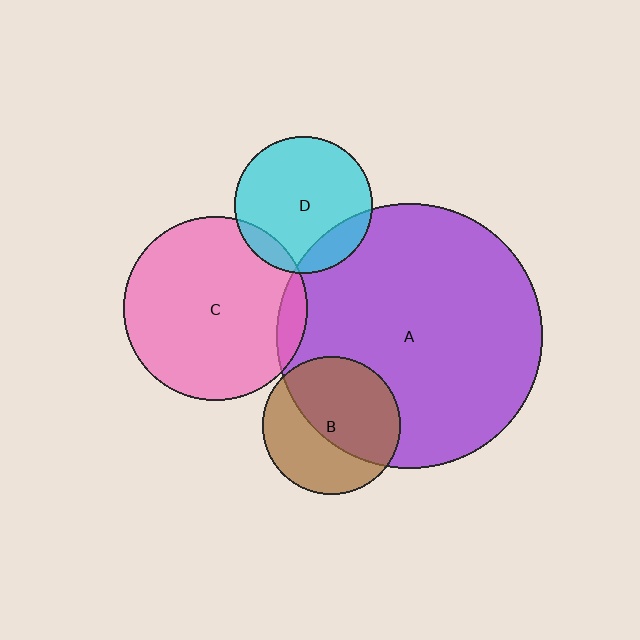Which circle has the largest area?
Circle A (purple).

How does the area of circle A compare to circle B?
Approximately 3.7 times.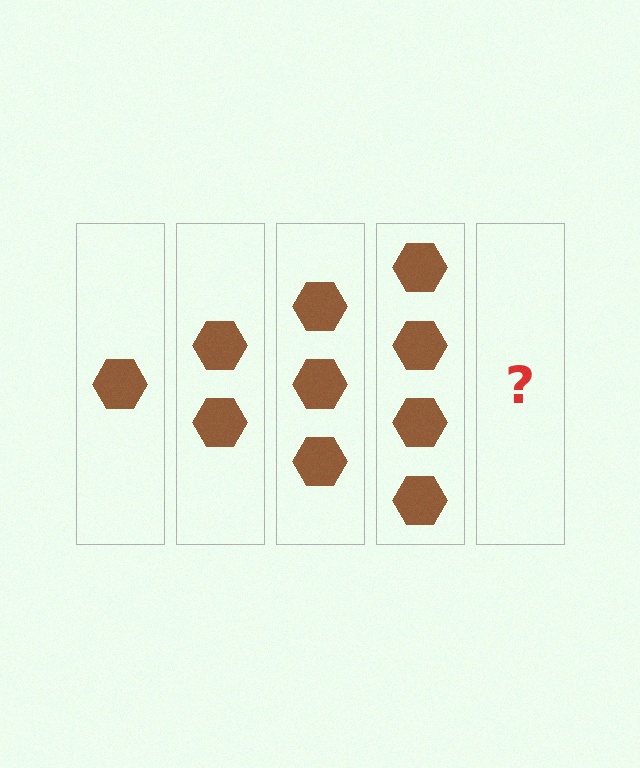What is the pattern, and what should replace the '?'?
The pattern is that each step adds one more hexagon. The '?' should be 5 hexagons.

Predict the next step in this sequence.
The next step is 5 hexagons.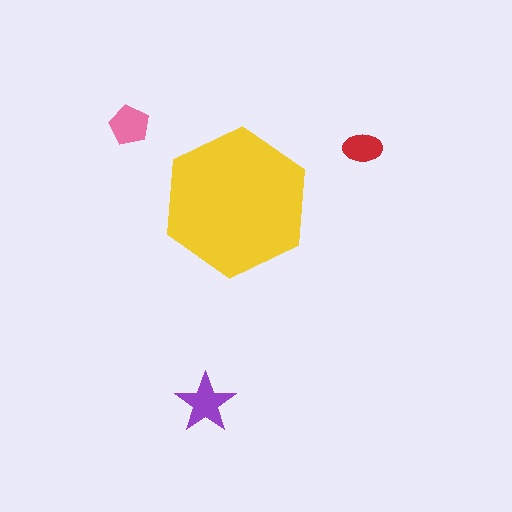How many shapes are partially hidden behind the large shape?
0 shapes are partially hidden.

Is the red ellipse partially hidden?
No, the red ellipse is fully visible.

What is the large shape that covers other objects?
A yellow hexagon.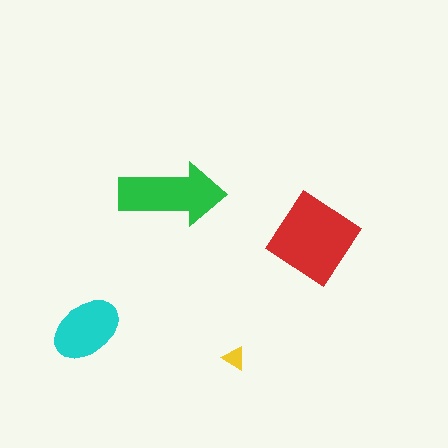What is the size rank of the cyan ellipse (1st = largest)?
3rd.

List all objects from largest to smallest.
The red diamond, the green arrow, the cyan ellipse, the yellow triangle.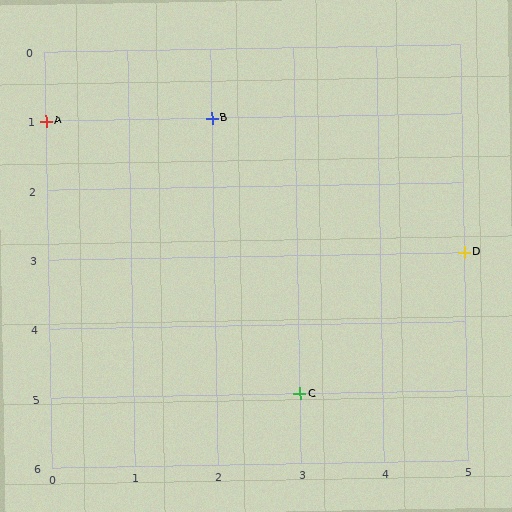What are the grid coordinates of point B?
Point B is at grid coordinates (2, 1).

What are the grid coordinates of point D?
Point D is at grid coordinates (5, 3).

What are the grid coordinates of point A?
Point A is at grid coordinates (0, 1).